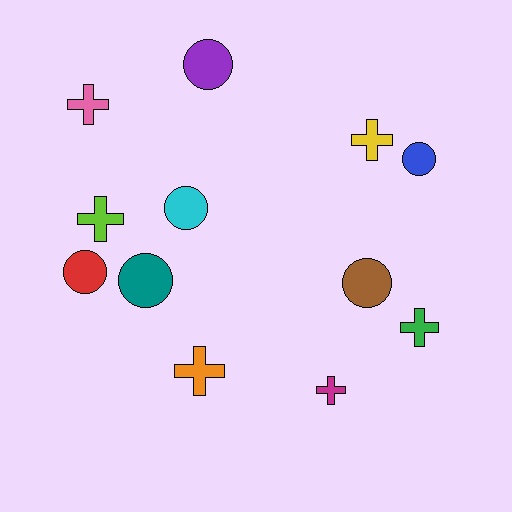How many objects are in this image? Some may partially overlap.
There are 12 objects.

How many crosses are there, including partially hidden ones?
There are 6 crosses.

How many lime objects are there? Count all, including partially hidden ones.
There is 1 lime object.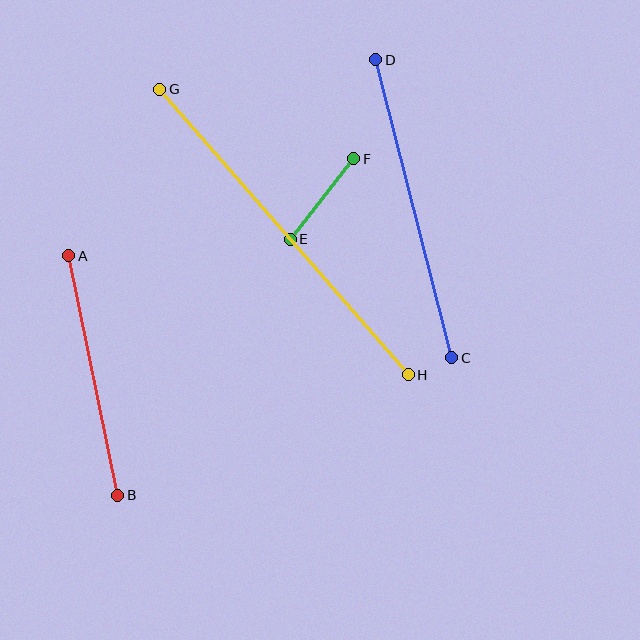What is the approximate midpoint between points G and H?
The midpoint is at approximately (284, 232) pixels.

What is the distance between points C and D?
The distance is approximately 308 pixels.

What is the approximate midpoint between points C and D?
The midpoint is at approximately (414, 209) pixels.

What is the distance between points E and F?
The distance is approximately 102 pixels.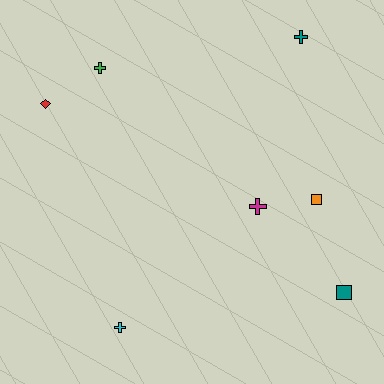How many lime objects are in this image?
There are no lime objects.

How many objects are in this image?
There are 7 objects.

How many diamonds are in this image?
There is 1 diamond.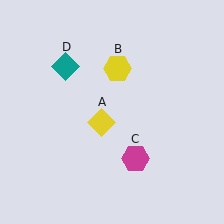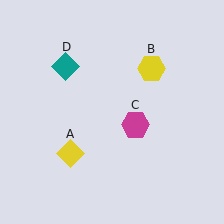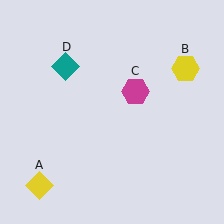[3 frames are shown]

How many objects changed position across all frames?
3 objects changed position: yellow diamond (object A), yellow hexagon (object B), magenta hexagon (object C).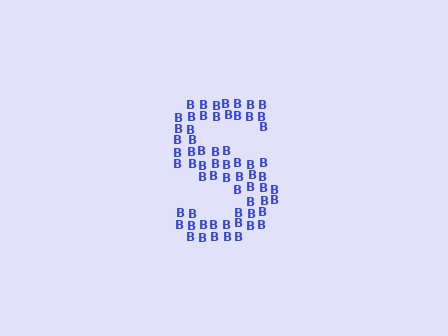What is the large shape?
The large shape is the letter S.